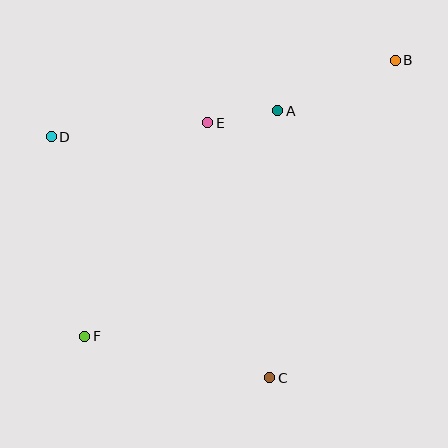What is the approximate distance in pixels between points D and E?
The distance between D and E is approximately 157 pixels.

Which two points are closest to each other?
Points A and E are closest to each other.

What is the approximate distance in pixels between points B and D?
The distance between B and D is approximately 352 pixels.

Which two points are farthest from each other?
Points B and F are farthest from each other.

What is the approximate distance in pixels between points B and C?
The distance between B and C is approximately 341 pixels.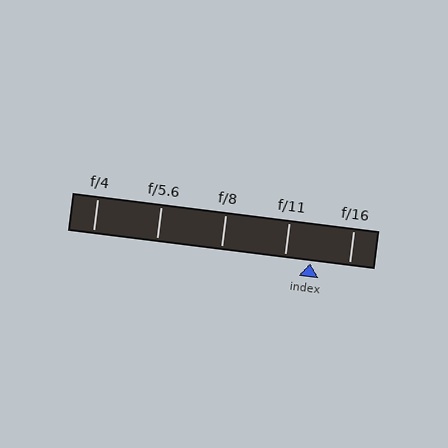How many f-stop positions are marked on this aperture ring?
There are 5 f-stop positions marked.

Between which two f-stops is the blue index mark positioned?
The index mark is between f/11 and f/16.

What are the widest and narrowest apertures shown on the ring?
The widest aperture shown is f/4 and the narrowest is f/16.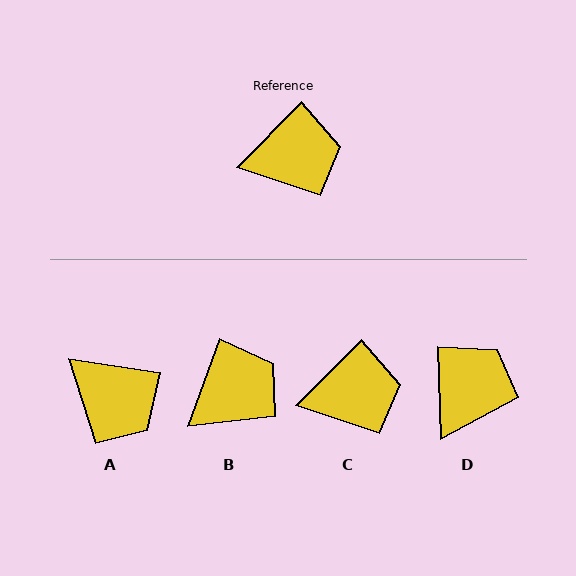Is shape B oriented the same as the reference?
No, it is off by about 25 degrees.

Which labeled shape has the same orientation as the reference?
C.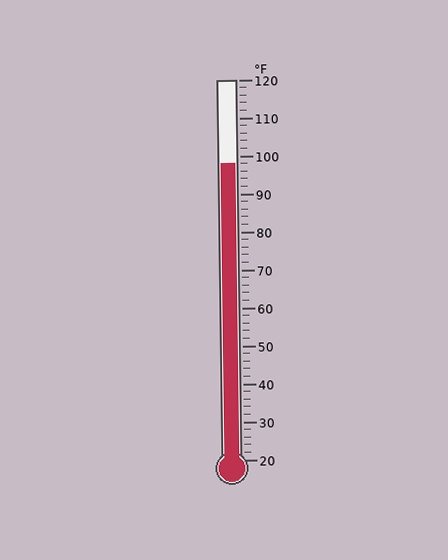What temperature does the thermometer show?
The thermometer shows approximately 98°F.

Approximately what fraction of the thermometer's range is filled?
The thermometer is filled to approximately 80% of its range.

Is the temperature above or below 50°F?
The temperature is above 50°F.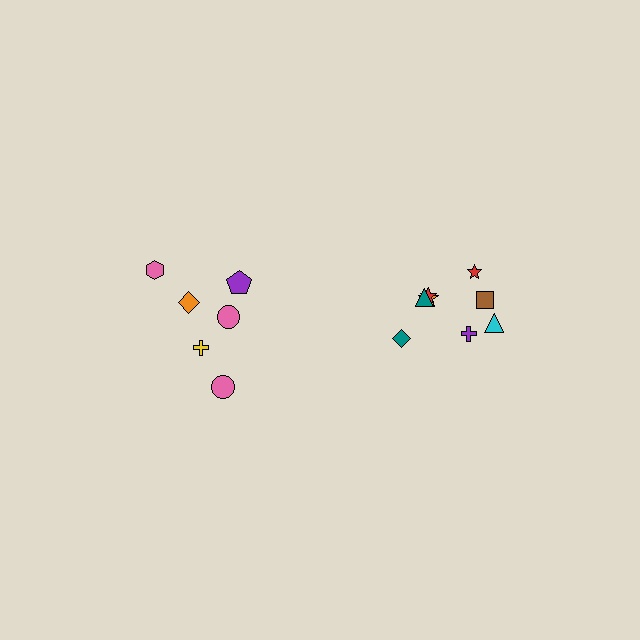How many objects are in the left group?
There are 6 objects.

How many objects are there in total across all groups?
There are 14 objects.